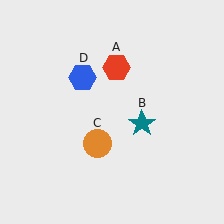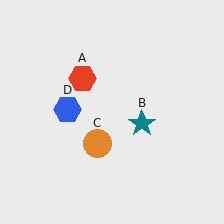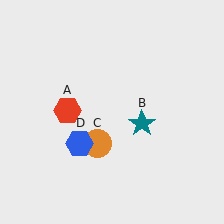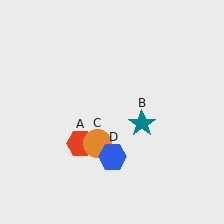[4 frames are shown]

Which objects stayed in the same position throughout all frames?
Teal star (object B) and orange circle (object C) remained stationary.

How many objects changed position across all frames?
2 objects changed position: red hexagon (object A), blue hexagon (object D).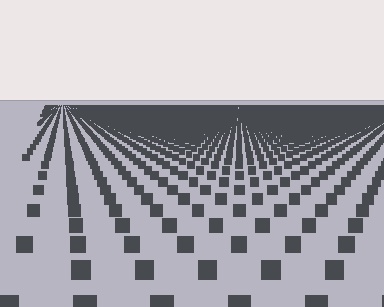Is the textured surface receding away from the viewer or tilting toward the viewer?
The surface is receding away from the viewer. Texture elements get smaller and denser toward the top.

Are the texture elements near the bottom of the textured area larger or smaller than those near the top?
Larger. Near the bottom, elements are closer to the viewer and appear at a bigger on-screen size.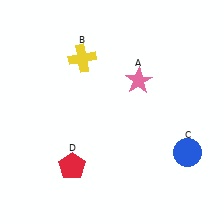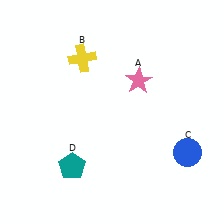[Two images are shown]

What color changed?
The pentagon (D) changed from red in Image 1 to teal in Image 2.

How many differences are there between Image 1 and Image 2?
There is 1 difference between the two images.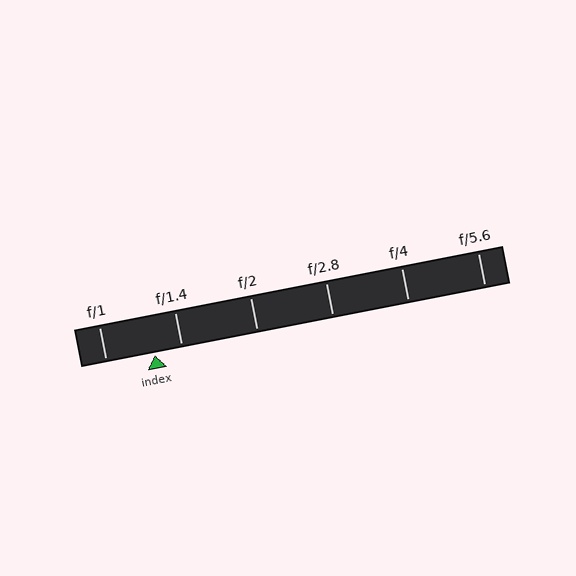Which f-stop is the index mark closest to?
The index mark is closest to f/1.4.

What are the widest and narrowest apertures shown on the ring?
The widest aperture shown is f/1 and the narrowest is f/5.6.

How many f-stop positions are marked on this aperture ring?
There are 6 f-stop positions marked.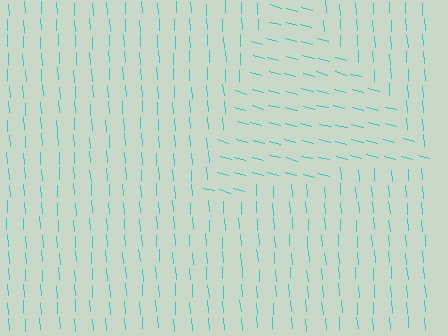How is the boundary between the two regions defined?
The boundary is defined purely by a change in line orientation (approximately 72 degrees difference). All lines are the same color and thickness.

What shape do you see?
I see a triangle.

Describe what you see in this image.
The image is filled with small cyan line segments. A triangle region in the image has lines oriented differently from the surrounding lines, creating a visible texture boundary.